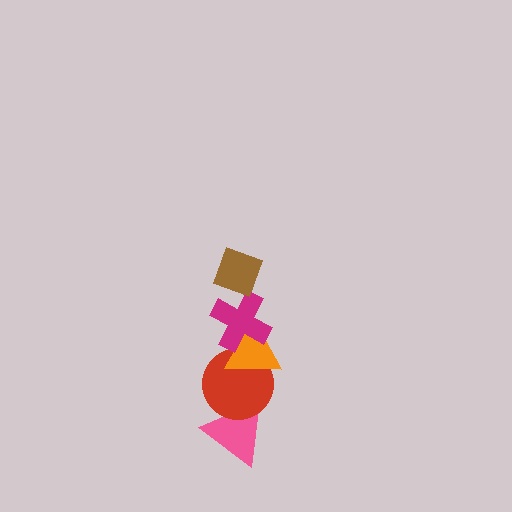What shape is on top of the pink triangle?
The red circle is on top of the pink triangle.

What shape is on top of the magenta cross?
The brown diamond is on top of the magenta cross.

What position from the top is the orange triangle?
The orange triangle is 3rd from the top.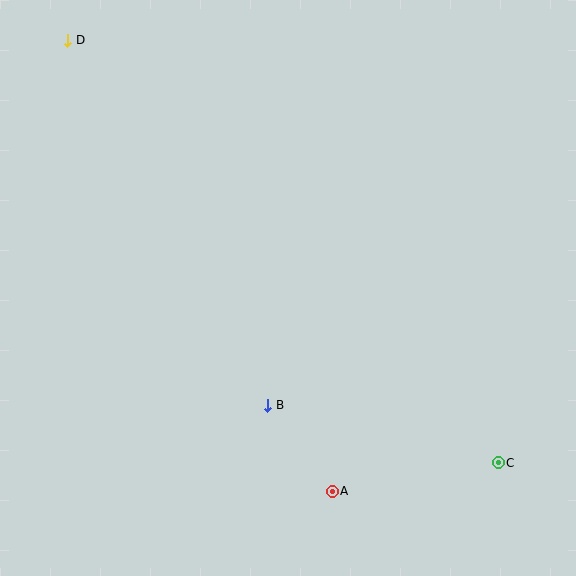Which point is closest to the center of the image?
Point B at (268, 405) is closest to the center.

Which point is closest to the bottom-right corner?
Point C is closest to the bottom-right corner.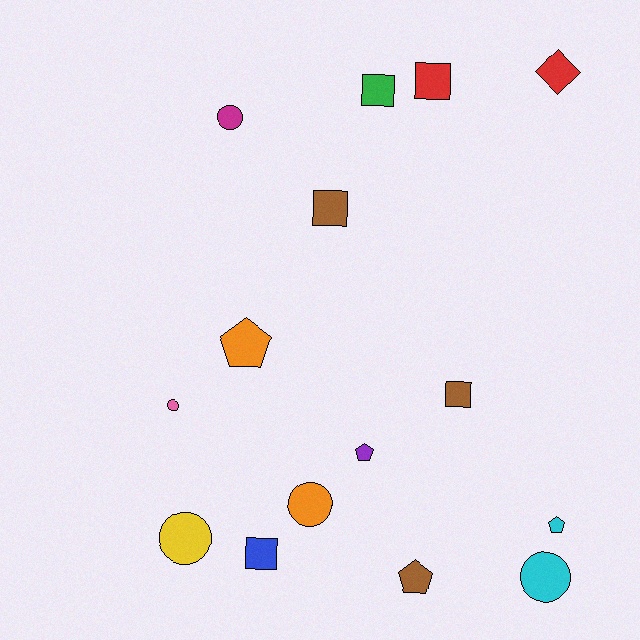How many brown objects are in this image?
There are 3 brown objects.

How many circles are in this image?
There are 5 circles.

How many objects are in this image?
There are 15 objects.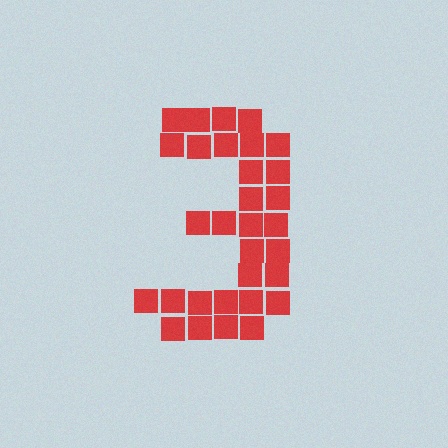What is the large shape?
The large shape is the digit 3.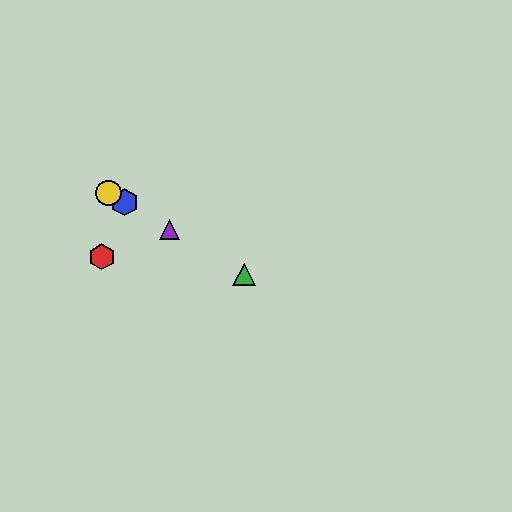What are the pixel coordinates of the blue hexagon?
The blue hexagon is at (125, 202).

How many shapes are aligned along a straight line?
4 shapes (the blue hexagon, the green triangle, the yellow circle, the purple triangle) are aligned along a straight line.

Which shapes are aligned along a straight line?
The blue hexagon, the green triangle, the yellow circle, the purple triangle are aligned along a straight line.